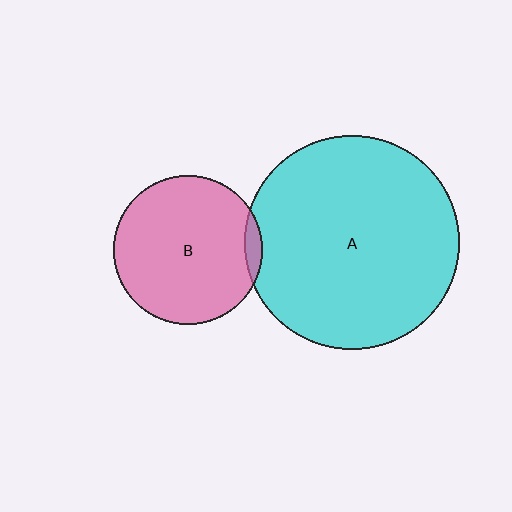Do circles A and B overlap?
Yes.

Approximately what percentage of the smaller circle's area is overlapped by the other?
Approximately 5%.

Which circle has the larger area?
Circle A (cyan).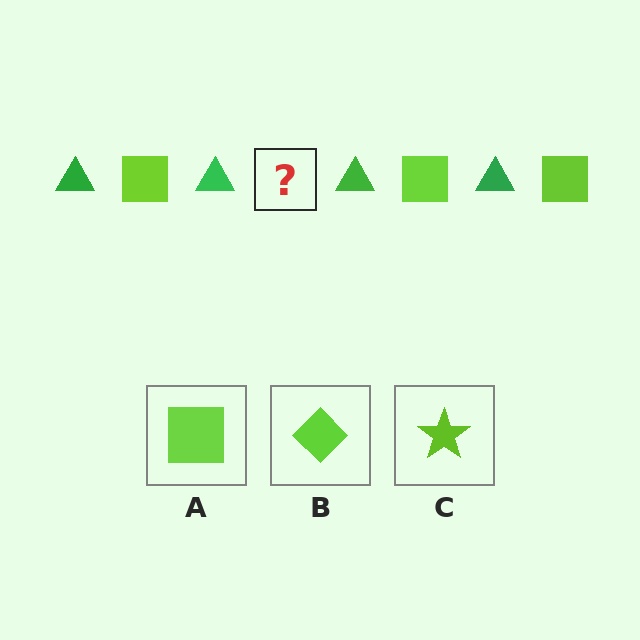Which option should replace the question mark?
Option A.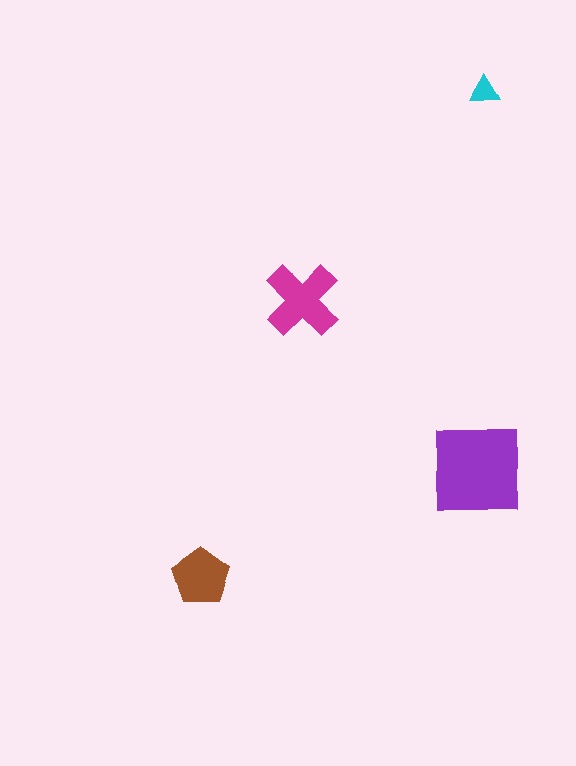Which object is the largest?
The purple square.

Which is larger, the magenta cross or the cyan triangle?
The magenta cross.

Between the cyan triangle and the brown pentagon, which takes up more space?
The brown pentagon.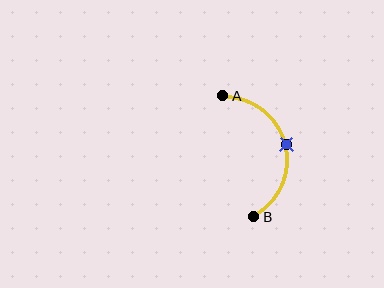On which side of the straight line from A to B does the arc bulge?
The arc bulges to the right of the straight line connecting A and B.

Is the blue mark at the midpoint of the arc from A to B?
Yes. The blue mark lies on the arc at equal arc-length from both A and B — it is the arc midpoint.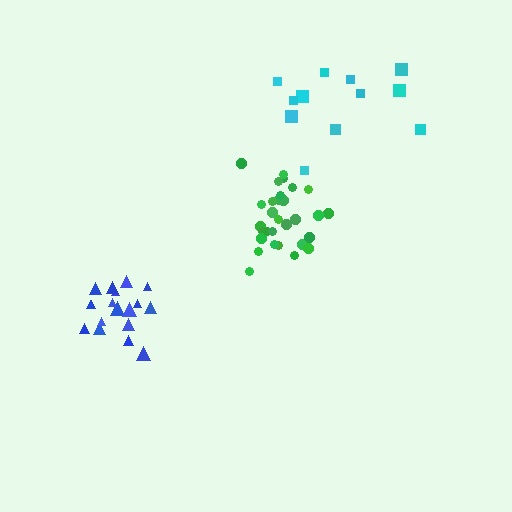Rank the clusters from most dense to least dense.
blue, green, cyan.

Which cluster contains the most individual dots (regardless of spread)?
Green (30).